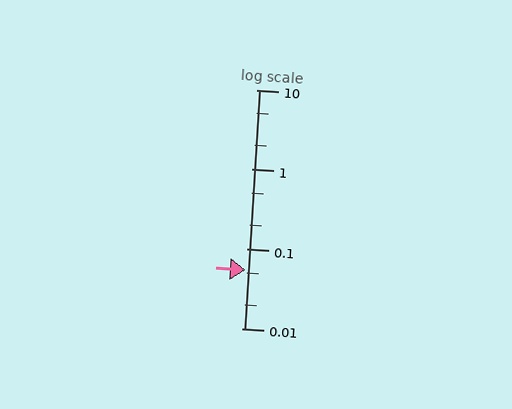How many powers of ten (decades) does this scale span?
The scale spans 3 decades, from 0.01 to 10.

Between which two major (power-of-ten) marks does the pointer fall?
The pointer is between 0.01 and 0.1.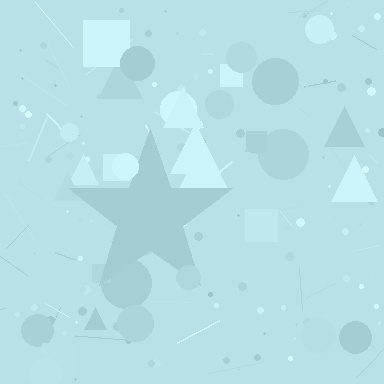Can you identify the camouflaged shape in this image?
The camouflaged shape is a star.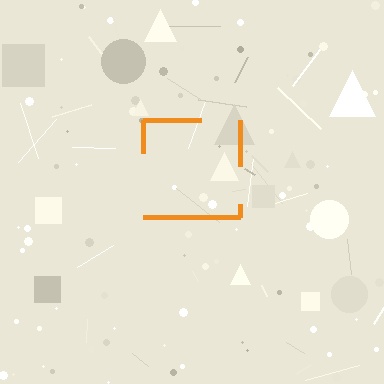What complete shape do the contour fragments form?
The contour fragments form a square.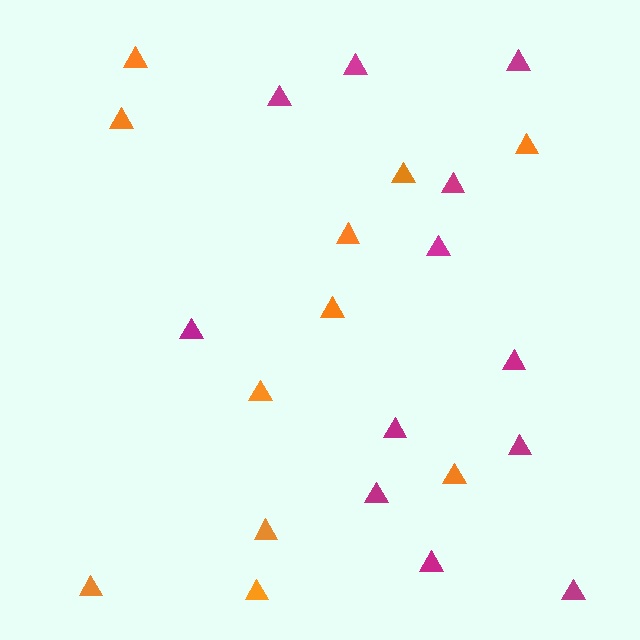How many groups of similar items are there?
There are 2 groups: one group of magenta triangles (12) and one group of orange triangles (11).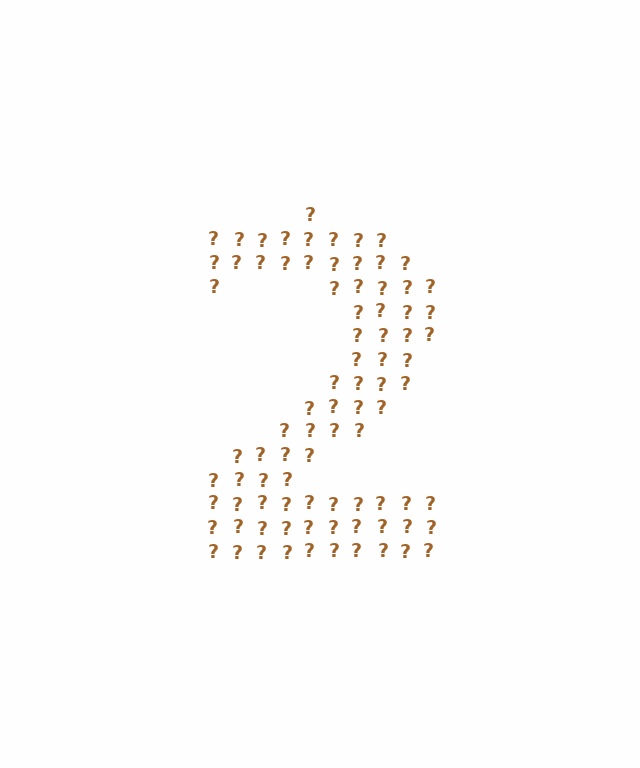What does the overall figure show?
The overall figure shows the digit 2.